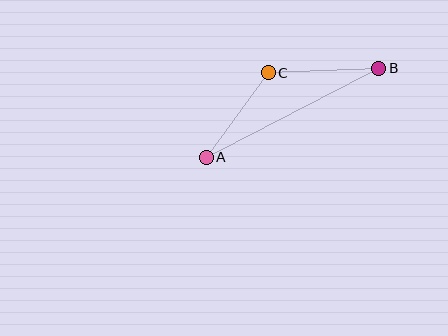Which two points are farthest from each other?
Points A and B are farthest from each other.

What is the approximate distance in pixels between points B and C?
The distance between B and C is approximately 111 pixels.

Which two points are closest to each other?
Points A and C are closest to each other.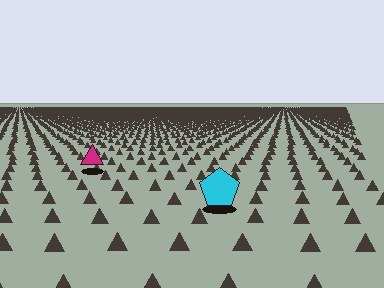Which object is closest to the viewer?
The cyan pentagon is closest. The texture marks near it are larger and more spread out.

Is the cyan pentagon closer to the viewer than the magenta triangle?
Yes. The cyan pentagon is closer — you can tell from the texture gradient: the ground texture is coarser near it.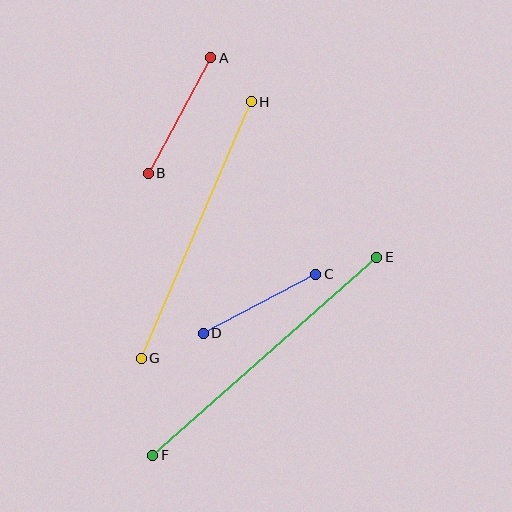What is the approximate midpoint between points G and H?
The midpoint is at approximately (196, 230) pixels.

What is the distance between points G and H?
The distance is approximately 279 pixels.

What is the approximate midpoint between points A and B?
The midpoint is at approximately (180, 116) pixels.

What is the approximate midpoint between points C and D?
The midpoint is at approximately (259, 304) pixels.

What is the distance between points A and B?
The distance is approximately 132 pixels.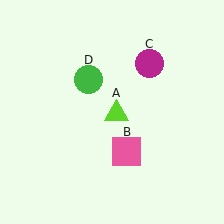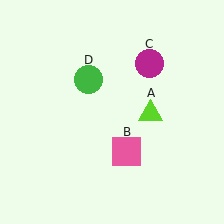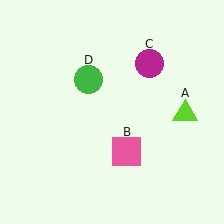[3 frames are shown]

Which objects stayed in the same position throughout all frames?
Pink square (object B) and magenta circle (object C) and green circle (object D) remained stationary.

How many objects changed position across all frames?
1 object changed position: lime triangle (object A).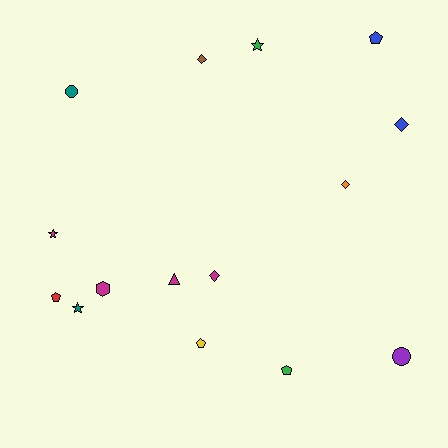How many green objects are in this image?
There are 2 green objects.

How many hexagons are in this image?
There is 1 hexagon.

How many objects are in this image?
There are 15 objects.